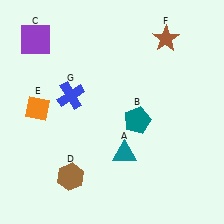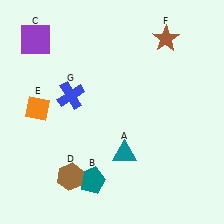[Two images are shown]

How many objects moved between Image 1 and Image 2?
1 object moved between the two images.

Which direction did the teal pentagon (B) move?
The teal pentagon (B) moved down.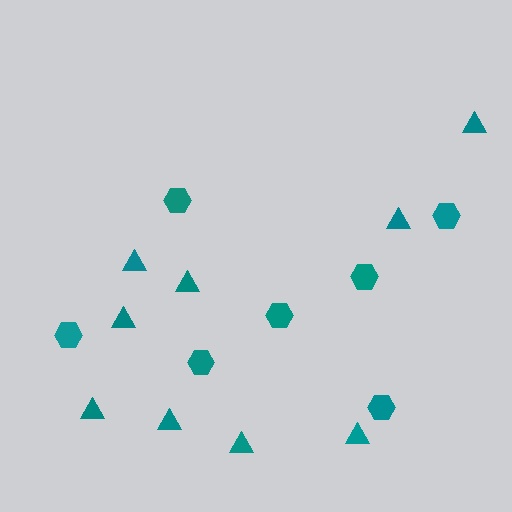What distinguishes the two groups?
There are 2 groups: one group of triangles (9) and one group of hexagons (7).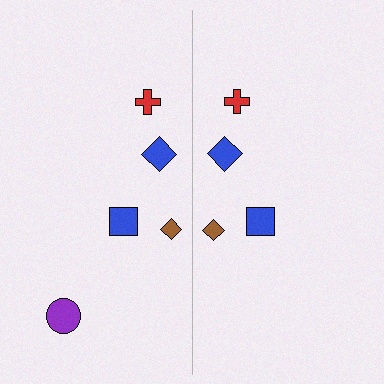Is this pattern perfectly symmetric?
No, the pattern is not perfectly symmetric. A purple circle is missing from the right side.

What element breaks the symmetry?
A purple circle is missing from the right side.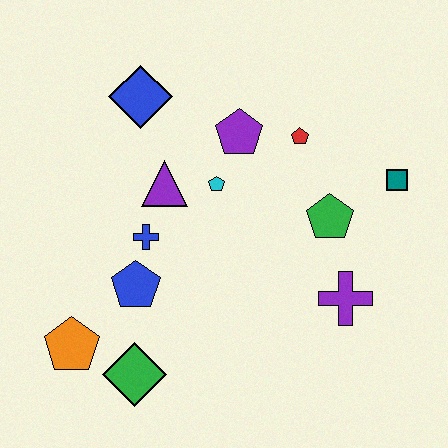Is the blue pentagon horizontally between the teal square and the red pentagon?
No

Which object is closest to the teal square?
The green pentagon is closest to the teal square.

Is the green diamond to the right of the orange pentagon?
Yes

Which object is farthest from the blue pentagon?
The teal square is farthest from the blue pentagon.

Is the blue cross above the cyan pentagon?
No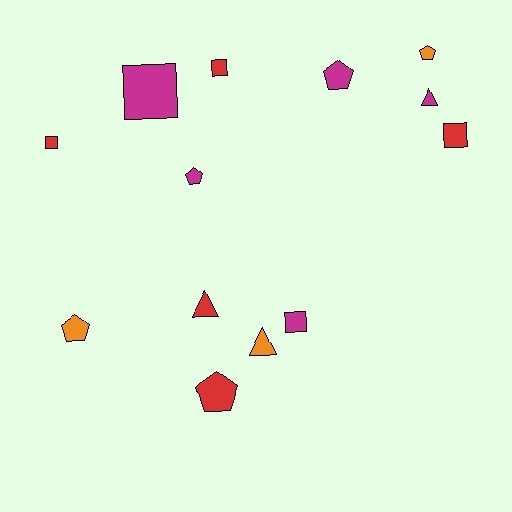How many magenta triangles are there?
There is 1 magenta triangle.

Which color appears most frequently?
Red, with 5 objects.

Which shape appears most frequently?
Pentagon, with 5 objects.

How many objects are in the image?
There are 13 objects.